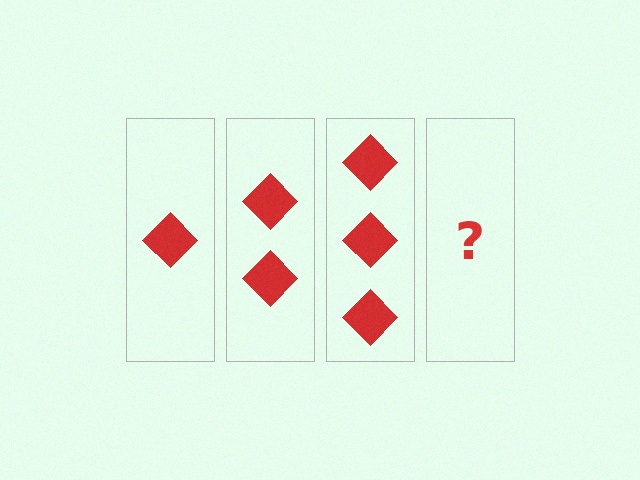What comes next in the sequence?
The next element should be 4 diamonds.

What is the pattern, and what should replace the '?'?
The pattern is that each step adds one more diamond. The '?' should be 4 diamonds.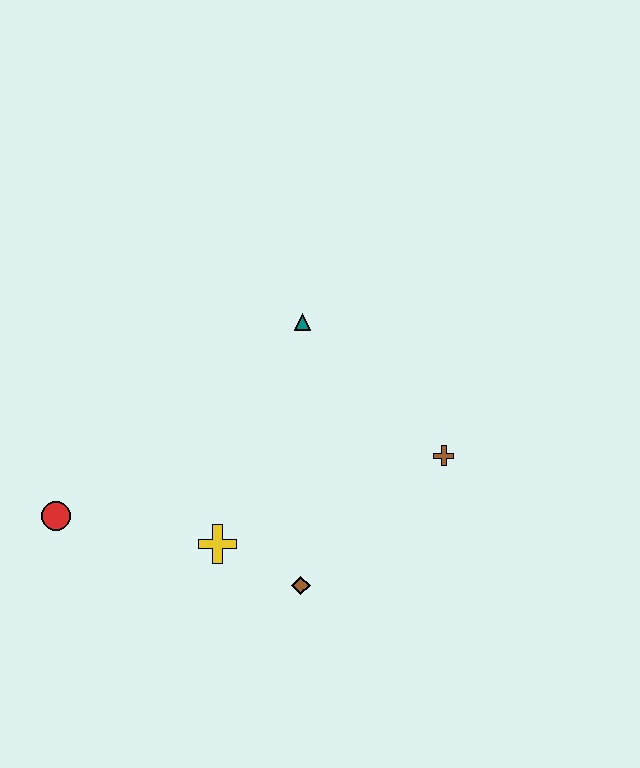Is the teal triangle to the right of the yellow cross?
Yes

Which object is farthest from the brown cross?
The red circle is farthest from the brown cross.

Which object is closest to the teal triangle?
The brown cross is closest to the teal triangle.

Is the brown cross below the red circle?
No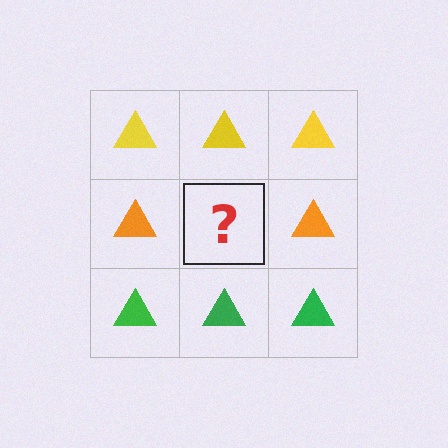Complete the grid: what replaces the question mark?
The question mark should be replaced with an orange triangle.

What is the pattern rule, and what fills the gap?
The rule is that each row has a consistent color. The gap should be filled with an orange triangle.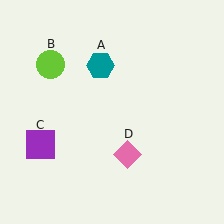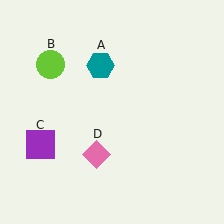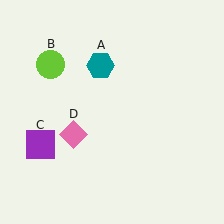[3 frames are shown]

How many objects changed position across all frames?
1 object changed position: pink diamond (object D).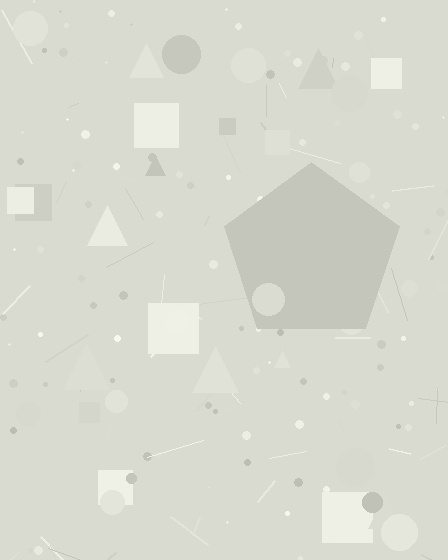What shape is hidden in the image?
A pentagon is hidden in the image.